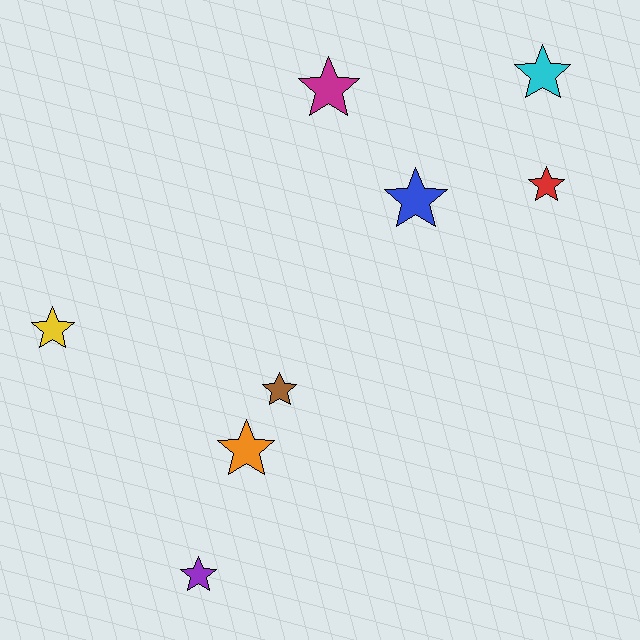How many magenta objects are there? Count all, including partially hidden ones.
There is 1 magenta object.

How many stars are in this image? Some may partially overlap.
There are 8 stars.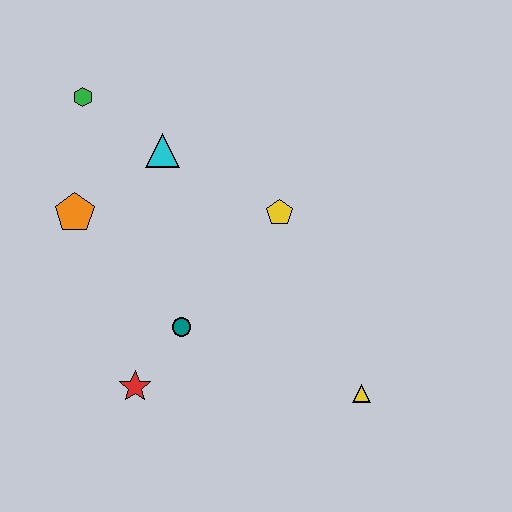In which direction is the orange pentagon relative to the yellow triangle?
The orange pentagon is to the left of the yellow triangle.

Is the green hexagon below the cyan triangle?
No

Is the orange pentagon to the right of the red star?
No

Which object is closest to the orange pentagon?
The cyan triangle is closest to the orange pentagon.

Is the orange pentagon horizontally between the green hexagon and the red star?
No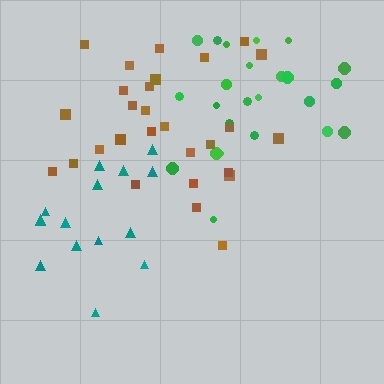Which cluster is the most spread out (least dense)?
Teal.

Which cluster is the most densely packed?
Brown.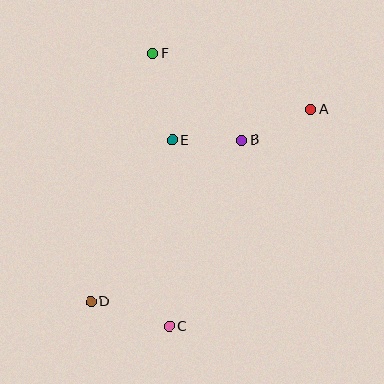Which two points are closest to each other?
Points B and E are closest to each other.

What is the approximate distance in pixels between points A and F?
The distance between A and F is approximately 168 pixels.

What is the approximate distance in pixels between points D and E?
The distance between D and E is approximately 181 pixels.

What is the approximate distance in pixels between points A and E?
The distance between A and E is approximately 142 pixels.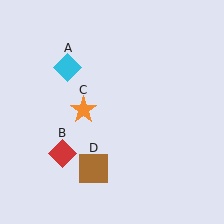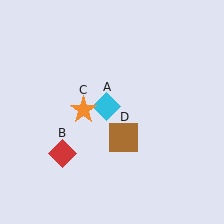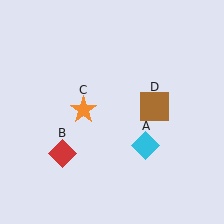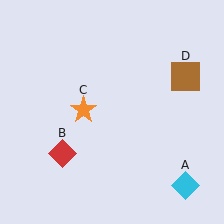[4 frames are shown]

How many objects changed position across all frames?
2 objects changed position: cyan diamond (object A), brown square (object D).